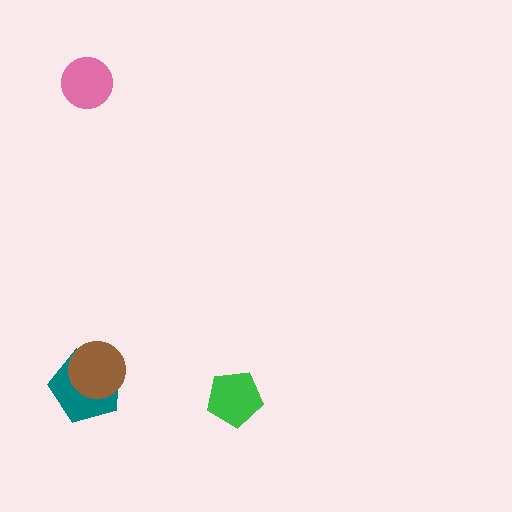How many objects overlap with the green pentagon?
0 objects overlap with the green pentagon.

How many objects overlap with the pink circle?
0 objects overlap with the pink circle.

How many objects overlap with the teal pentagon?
1 object overlaps with the teal pentagon.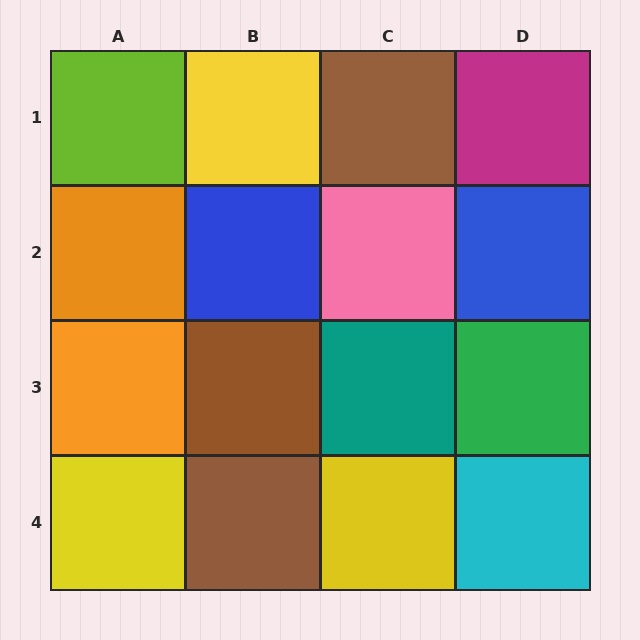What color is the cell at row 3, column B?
Brown.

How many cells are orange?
2 cells are orange.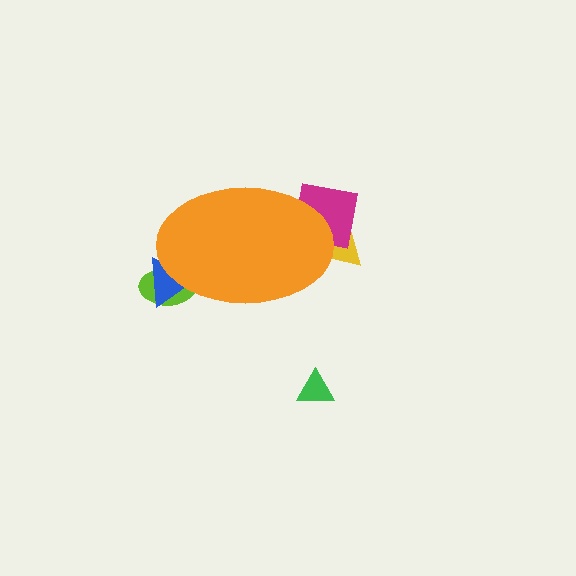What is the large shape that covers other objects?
An orange ellipse.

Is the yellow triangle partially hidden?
Yes, the yellow triangle is partially hidden behind the orange ellipse.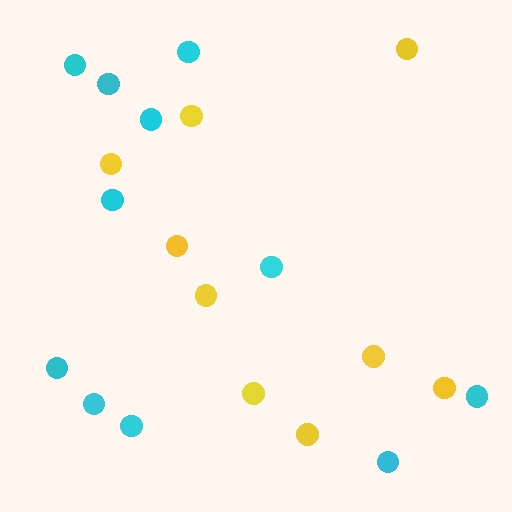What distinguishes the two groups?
There are 2 groups: one group of cyan circles (11) and one group of yellow circles (9).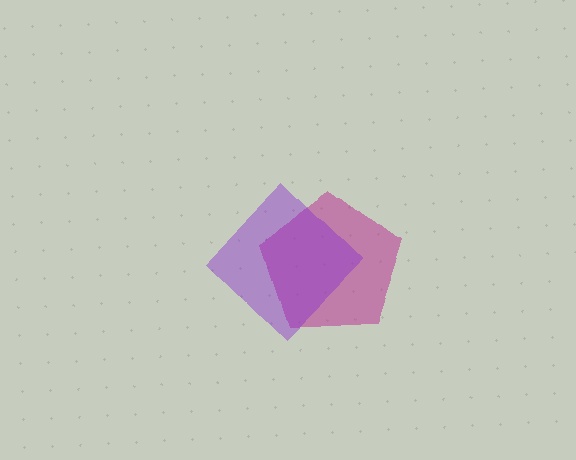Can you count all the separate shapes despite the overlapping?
Yes, there are 2 separate shapes.